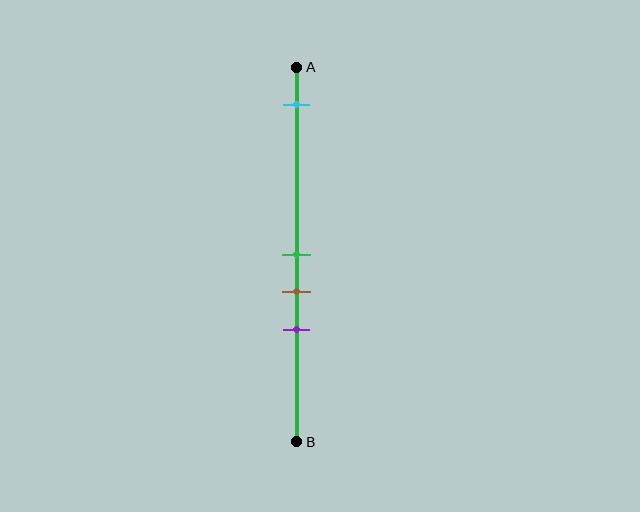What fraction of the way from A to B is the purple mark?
The purple mark is approximately 70% (0.7) of the way from A to B.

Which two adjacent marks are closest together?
The green and brown marks are the closest adjacent pair.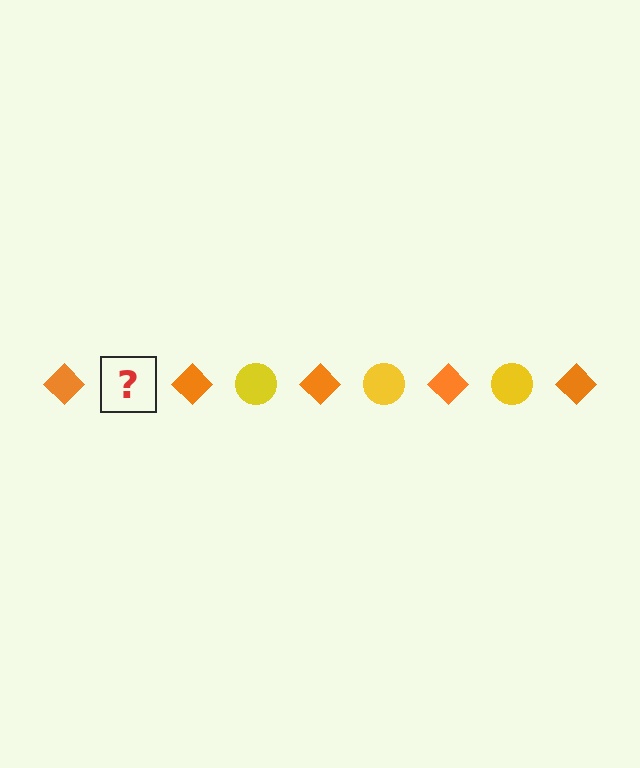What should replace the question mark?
The question mark should be replaced with a yellow circle.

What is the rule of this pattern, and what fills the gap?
The rule is that the pattern alternates between orange diamond and yellow circle. The gap should be filled with a yellow circle.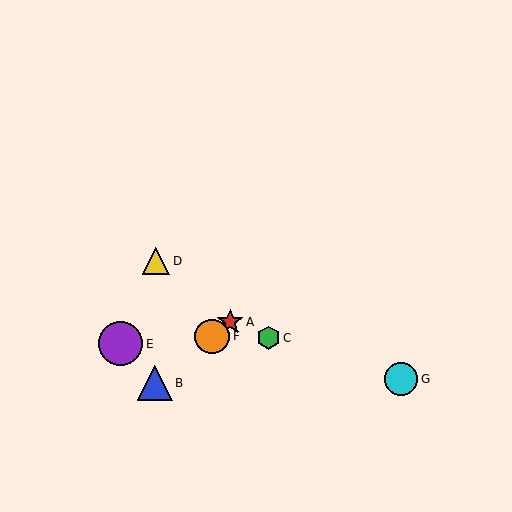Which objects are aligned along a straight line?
Objects A, B, F are aligned along a straight line.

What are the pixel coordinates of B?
Object B is at (155, 383).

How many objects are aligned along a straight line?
3 objects (A, B, F) are aligned along a straight line.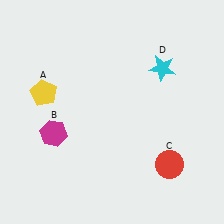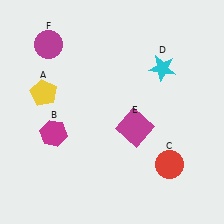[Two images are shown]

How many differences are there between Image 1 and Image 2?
There are 2 differences between the two images.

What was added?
A magenta square (E), a magenta circle (F) were added in Image 2.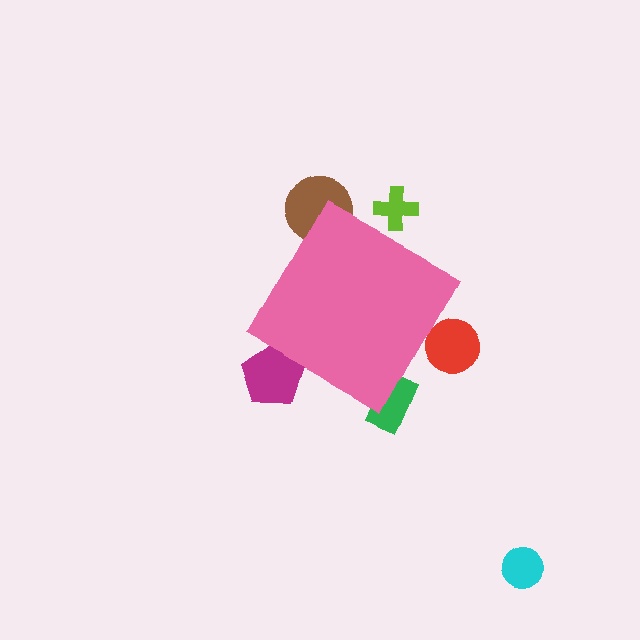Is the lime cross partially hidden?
Yes, the lime cross is partially hidden behind the pink diamond.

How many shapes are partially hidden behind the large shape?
5 shapes are partially hidden.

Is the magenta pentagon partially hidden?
Yes, the magenta pentagon is partially hidden behind the pink diamond.